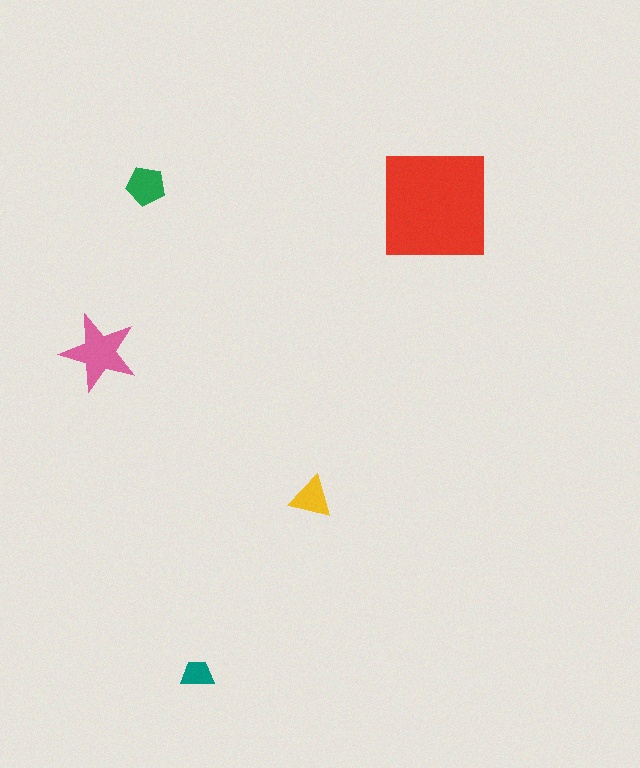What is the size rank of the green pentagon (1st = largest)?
3rd.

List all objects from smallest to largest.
The teal trapezoid, the yellow triangle, the green pentagon, the pink star, the red square.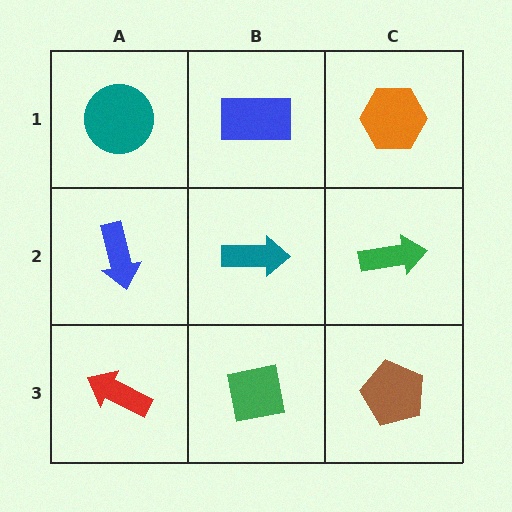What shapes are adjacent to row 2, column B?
A blue rectangle (row 1, column B), a green square (row 3, column B), a blue arrow (row 2, column A), a green arrow (row 2, column C).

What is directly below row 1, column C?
A green arrow.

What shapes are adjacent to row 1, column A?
A blue arrow (row 2, column A), a blue rectangle (row 1, column B).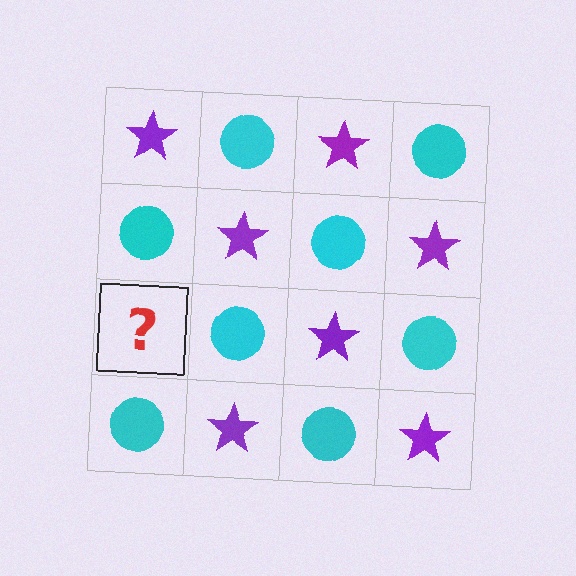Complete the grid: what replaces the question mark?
The question mark should be replaced with a purple star.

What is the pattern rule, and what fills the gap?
The rule is that it alternates purple star and cyan circle in a checkerboard pattern. The gap should be filled with a purple star.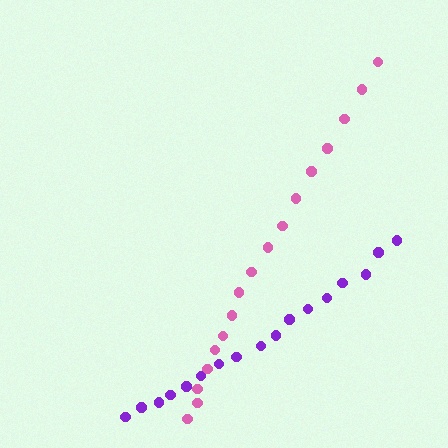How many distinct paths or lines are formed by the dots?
There are 2 distinct paths.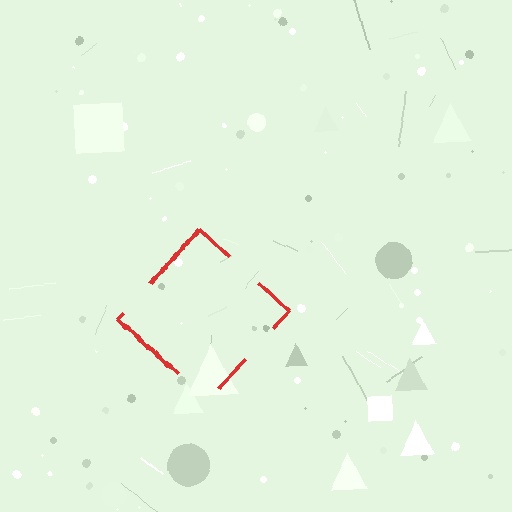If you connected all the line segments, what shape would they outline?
They would outline a diamond.